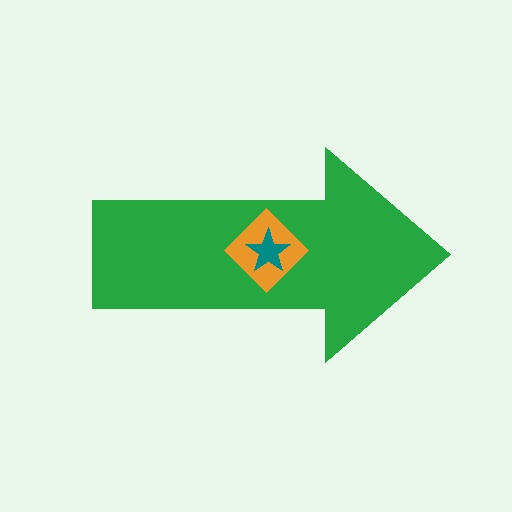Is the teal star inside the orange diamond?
Yes.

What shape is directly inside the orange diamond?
The teal star.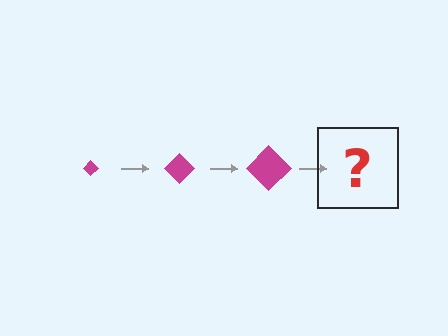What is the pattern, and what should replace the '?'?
The pattern is that the diamond gets progressively larger each step. The '?' should be a magenta diamond, larger than the previous one.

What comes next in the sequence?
The next element should be a magenta diamond, larger than the previous one.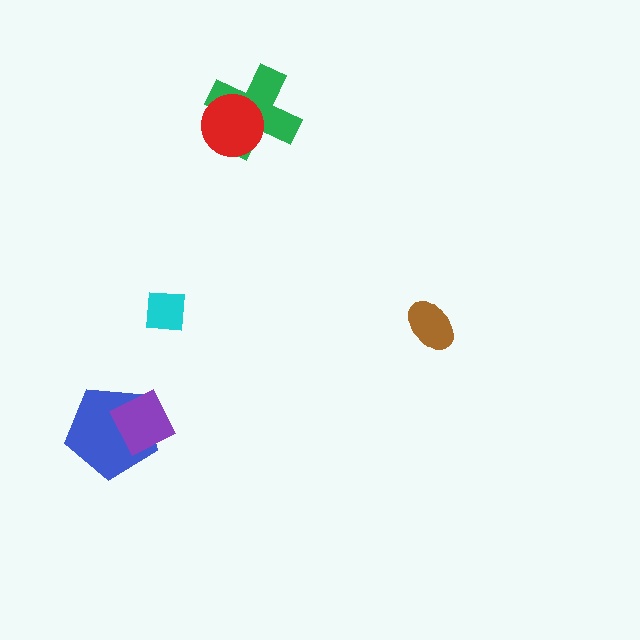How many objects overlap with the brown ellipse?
0 objects overlap with the brown ellipse.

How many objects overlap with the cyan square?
0 objects overlap with the cyan square.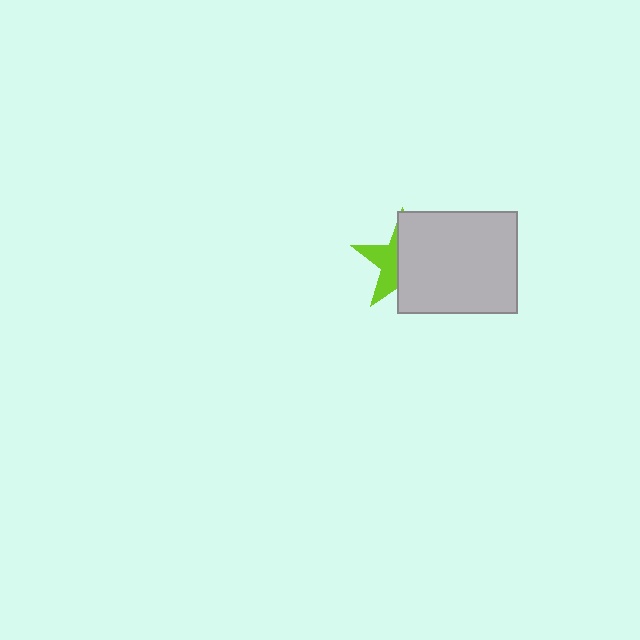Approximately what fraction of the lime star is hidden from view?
Roughly 60% of the lime star is hidden behind the light gray rectangle.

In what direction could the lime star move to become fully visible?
The lime star could move left. That would shift it out from behind the light gray rectangle entirely.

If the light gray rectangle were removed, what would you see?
You would see the complete lime star.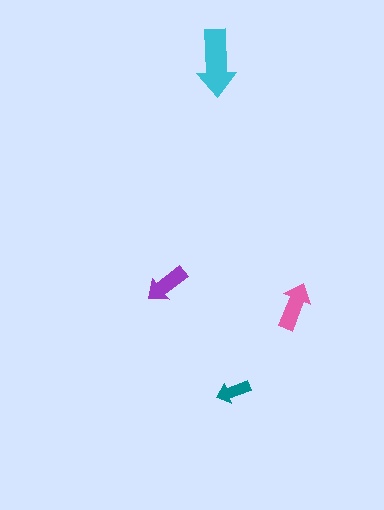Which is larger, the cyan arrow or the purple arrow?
The cyan one.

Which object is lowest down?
The teal arrow is bottommost.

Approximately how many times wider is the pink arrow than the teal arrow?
About 1.5 times wider.